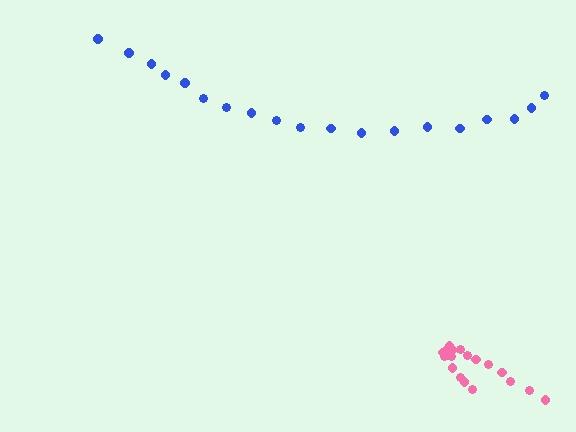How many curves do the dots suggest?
There are 2 distinct paths.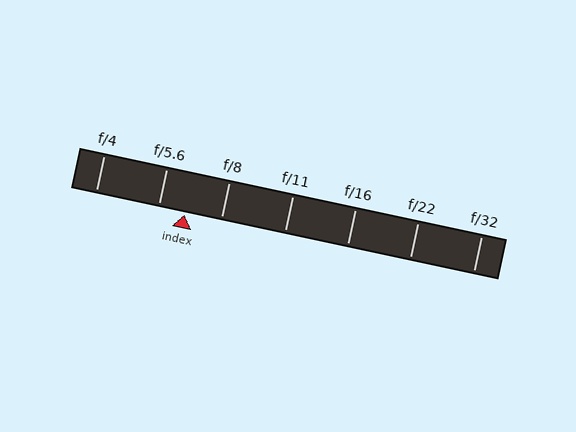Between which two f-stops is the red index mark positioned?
The index mark is between f/5.6 and f/8.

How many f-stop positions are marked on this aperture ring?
There are 7 f-stop positions marked.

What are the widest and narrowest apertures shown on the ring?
The widest aperture shown is f/4 and the narrowest is f/32.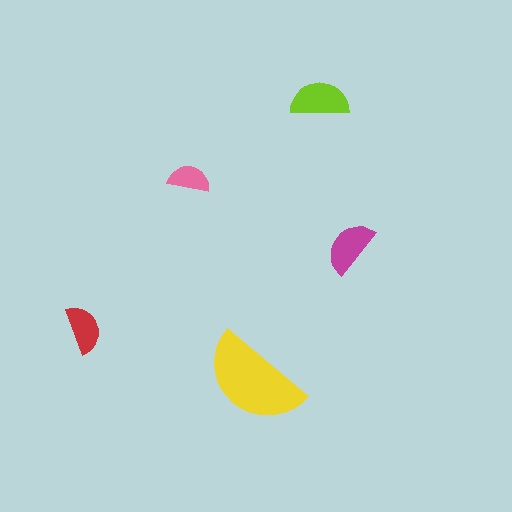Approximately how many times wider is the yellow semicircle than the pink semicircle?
About 2.5 times wider.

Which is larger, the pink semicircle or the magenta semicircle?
The magenta one.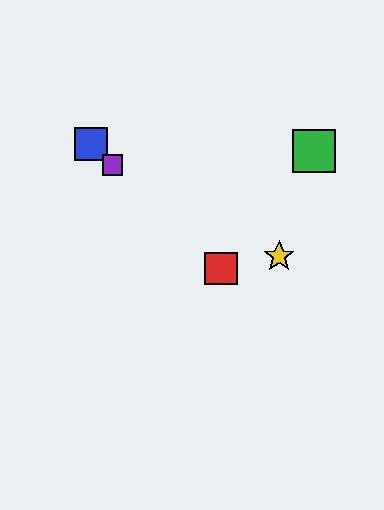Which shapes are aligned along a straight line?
The red square, the blue square, the purple square are aligned along a straight line.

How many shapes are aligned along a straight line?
3 shapes (the red square, the blue square, the purple square) are aligned along a straight line.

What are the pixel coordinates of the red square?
The red square is at (221, 269).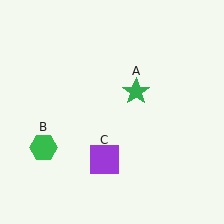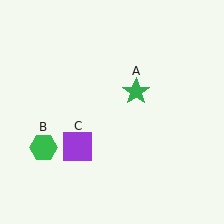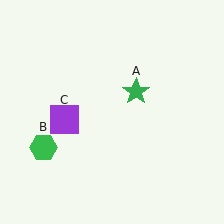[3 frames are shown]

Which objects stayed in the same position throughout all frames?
Green star (object A) and green hexagon (object B) remained stationary.